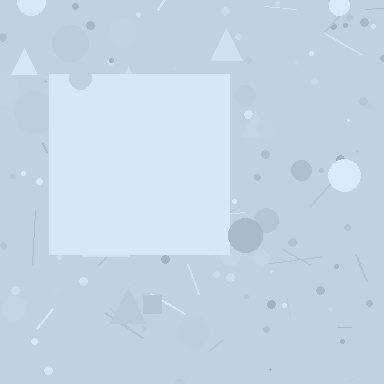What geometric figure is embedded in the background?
A square is embedded in the background.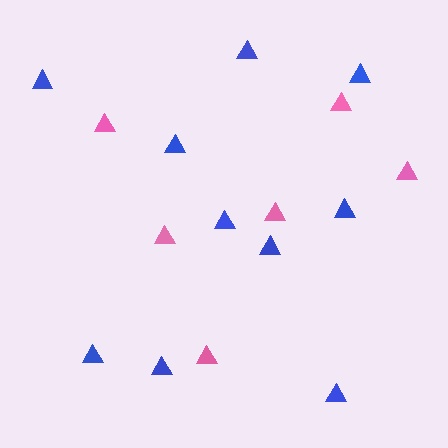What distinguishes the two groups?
There are 2 groups: one group of blue triangles (10) and one group of pink triangles (6).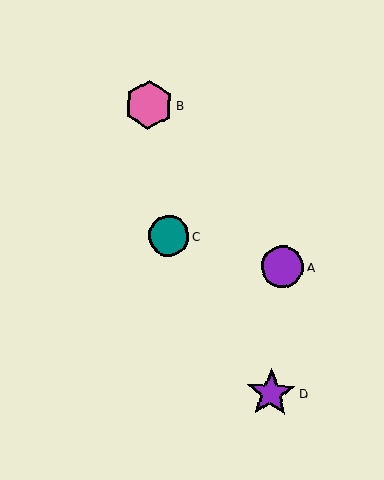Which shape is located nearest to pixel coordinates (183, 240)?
The teal circle (labeled C) at (169, 236) is nearest to that location.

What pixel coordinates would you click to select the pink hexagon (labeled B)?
Click at (149, 105) to select the pink hexagon B.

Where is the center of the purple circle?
The center of the purple circle is at (283, 267).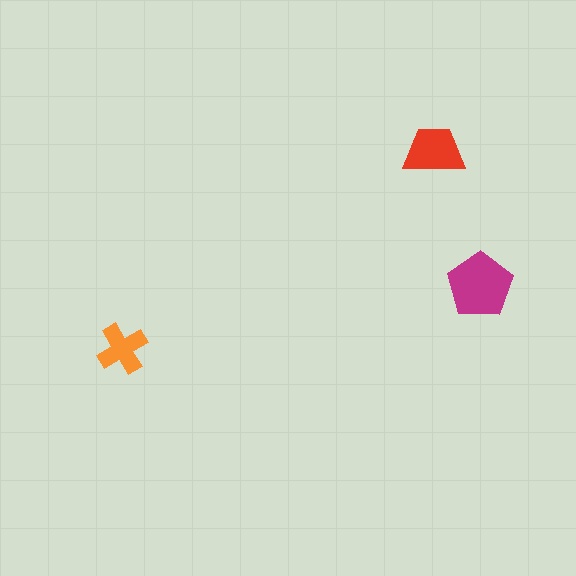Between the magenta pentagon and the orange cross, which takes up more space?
The magenta pentagon.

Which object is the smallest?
The orange cross.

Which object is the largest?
The magenta pentagon.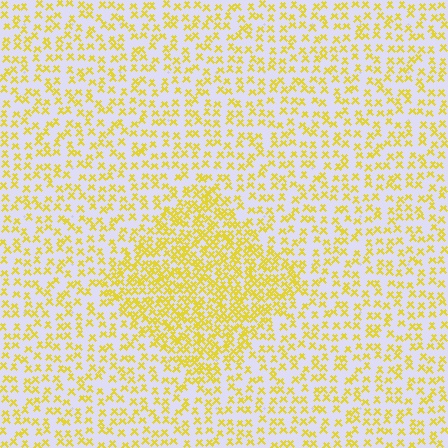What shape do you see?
I see a diamond.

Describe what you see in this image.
The image contains small yellow elements arranged at two different densities. A diamond-shaped region is visible where the elements are more densely packed than the surrounding area.